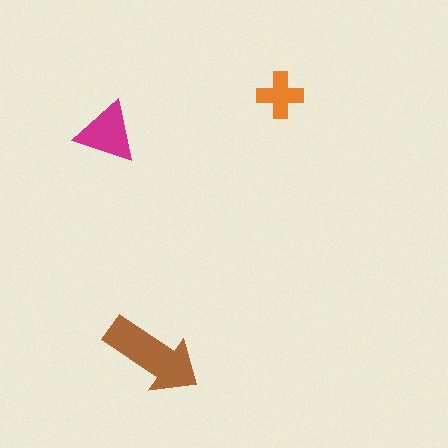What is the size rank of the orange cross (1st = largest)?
3rd.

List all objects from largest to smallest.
The brown arrow, the magenta triangle, the orange cross.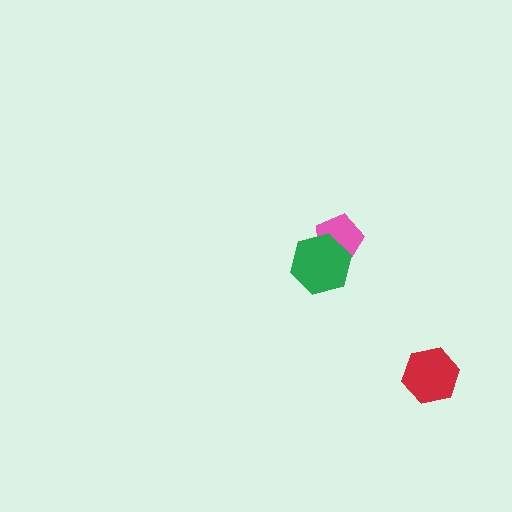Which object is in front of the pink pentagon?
The green hexagon is in front of the pink pentagon.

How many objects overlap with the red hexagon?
0 objects overlap with the red hexagon.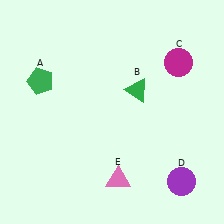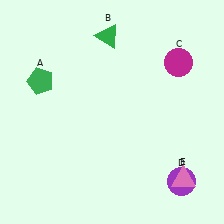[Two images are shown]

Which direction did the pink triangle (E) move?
The pink triangle (E) moved right.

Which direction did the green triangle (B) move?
The green triangle (B) moved up.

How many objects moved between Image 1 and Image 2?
2 objects moved between the two images.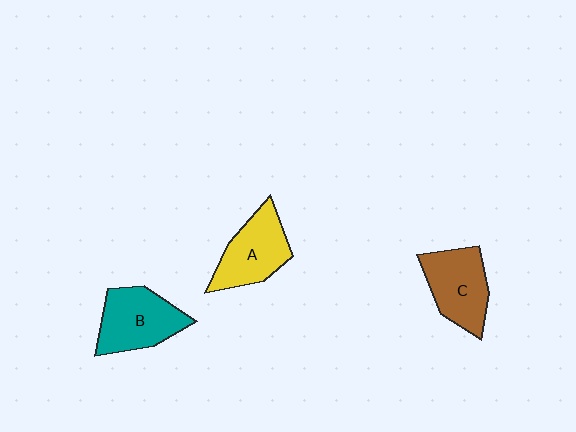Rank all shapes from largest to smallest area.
From largest to smallest: B (teal), C (brown), A (yellow).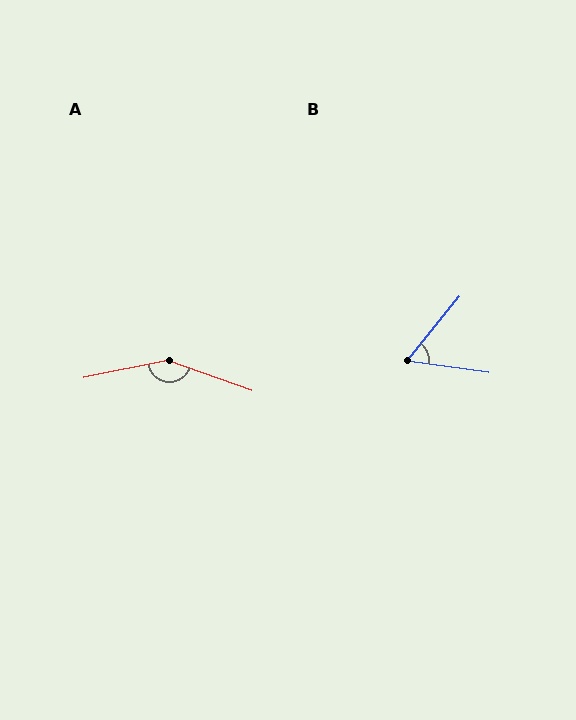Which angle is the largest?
A, at approximately 149 degrees.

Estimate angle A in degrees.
Approximately 149 degrees.